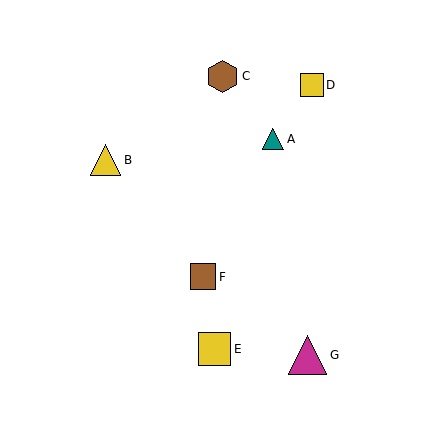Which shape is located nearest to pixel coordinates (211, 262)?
The brown square (labeled F) at (203, 277) is nearest to that location.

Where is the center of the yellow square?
The center of the yellow square is at (312, 85).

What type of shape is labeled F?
Shape F is a brown square.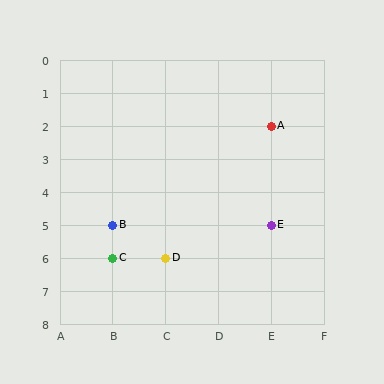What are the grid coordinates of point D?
Point D is at grid coordinates (C, 6).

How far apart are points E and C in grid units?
Points E and C are 3 columns and 1 row apart (about 3.2 grid units diagonally).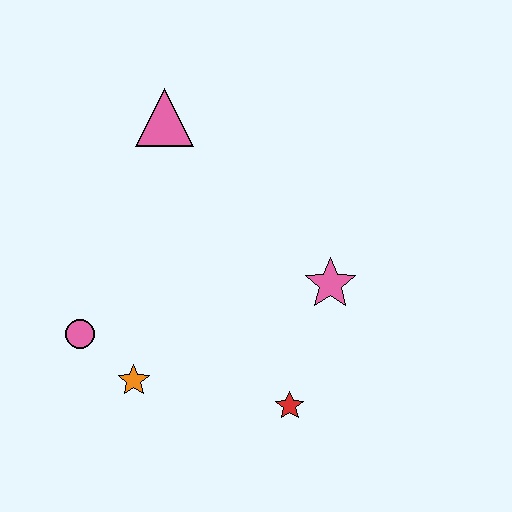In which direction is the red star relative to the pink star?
The red star is below the pink star.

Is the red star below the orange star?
Yes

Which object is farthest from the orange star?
The pink triangle is farthest from the orange star.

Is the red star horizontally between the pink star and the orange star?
Yes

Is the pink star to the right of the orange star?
Yes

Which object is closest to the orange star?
The pink circle is closest to the orange star.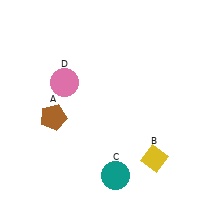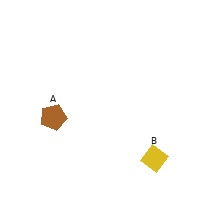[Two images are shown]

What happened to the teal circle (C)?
The teal circle (C) was removed in Image 2. It was in the bottom-right area of Image 1.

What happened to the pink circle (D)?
The pink circle (D) was removed in Image 2. It was in the top-left area of Image 1.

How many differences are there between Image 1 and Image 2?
There are 2 differences between the two images.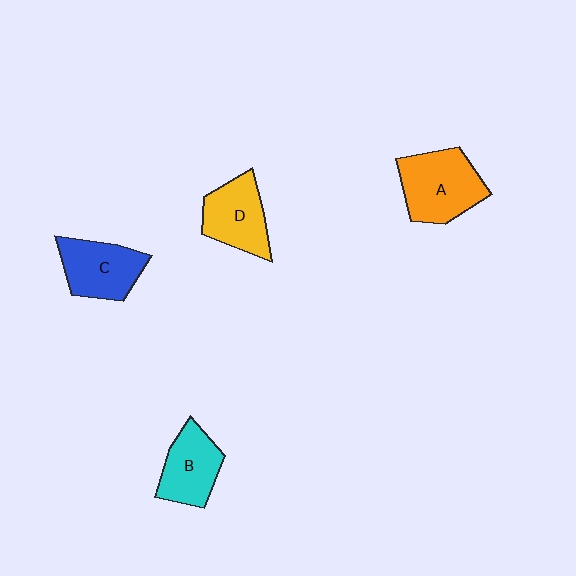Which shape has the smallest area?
Shape B (cyan).